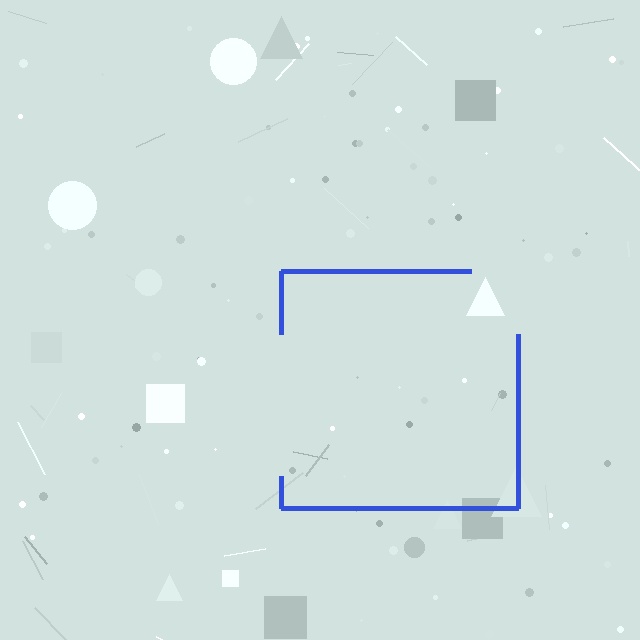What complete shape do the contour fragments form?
The contour fragments form a square.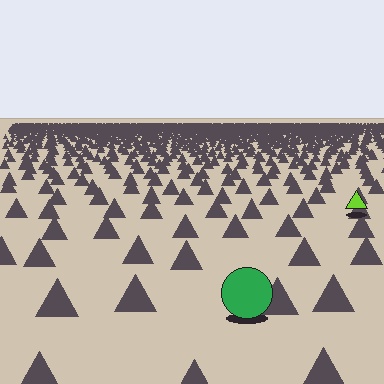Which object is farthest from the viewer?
The lime triangle is farthest from the viewer. It appears smaller and the ground texture around it is denser.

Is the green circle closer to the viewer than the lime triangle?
Yes. The green circle is closer — you can tell from the texture gradient: the ground texture is coarser near it.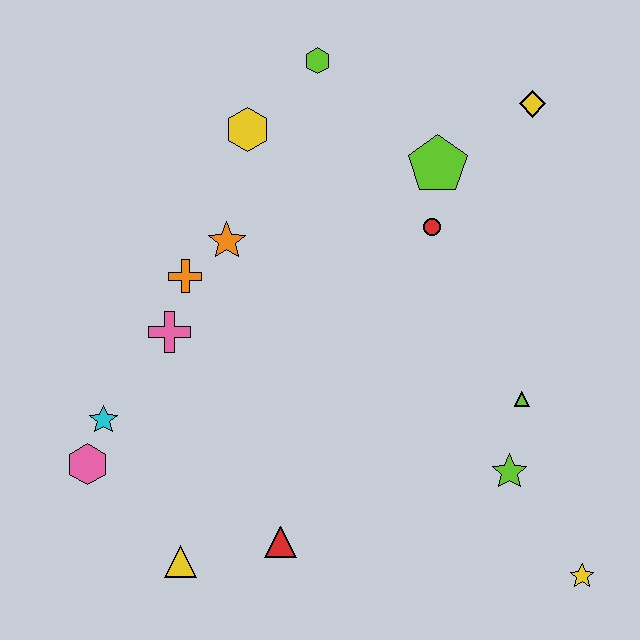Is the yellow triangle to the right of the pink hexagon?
Yes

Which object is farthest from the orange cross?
The yellow star is farthest from the orange cross.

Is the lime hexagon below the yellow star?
No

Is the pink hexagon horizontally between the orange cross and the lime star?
No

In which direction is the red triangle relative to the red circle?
The red triangle is below the red circle.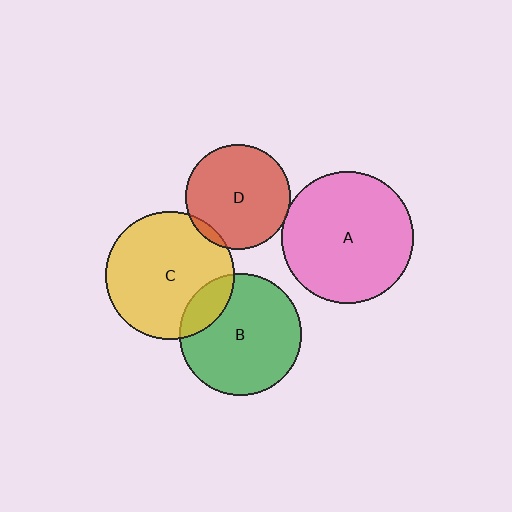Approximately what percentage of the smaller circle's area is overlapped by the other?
Approximately 5%.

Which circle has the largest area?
Circle A (pink).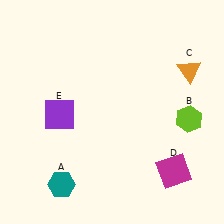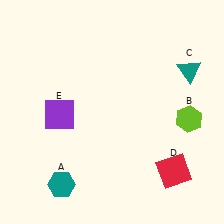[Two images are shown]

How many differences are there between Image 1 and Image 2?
There are 2 differences between the two images.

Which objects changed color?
C changed from orange to teal. D changed from magenta to red.